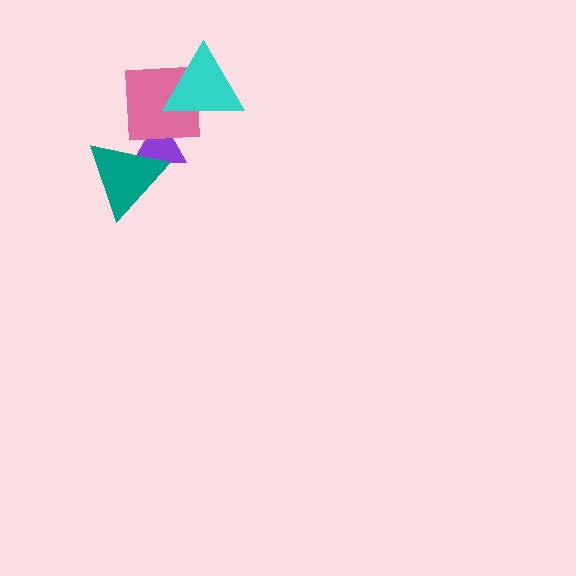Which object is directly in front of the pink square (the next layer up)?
The teal triangle is directly in front of the pink square.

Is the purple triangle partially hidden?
Yes, it is partially covered by another shape.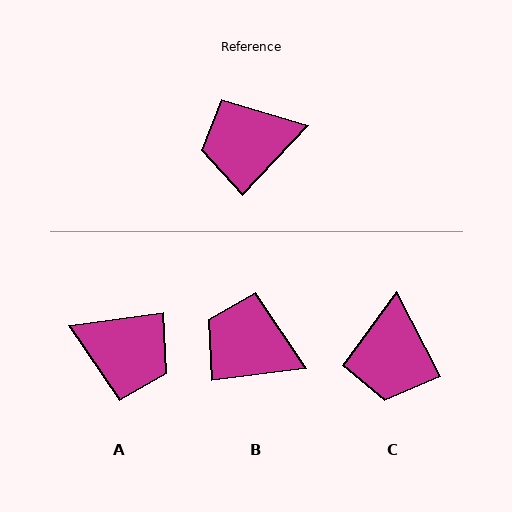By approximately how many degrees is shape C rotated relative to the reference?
Approximately 71 degrees counter-clockwise.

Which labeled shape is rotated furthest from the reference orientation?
A, about 141 degrees away.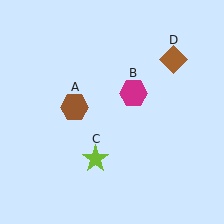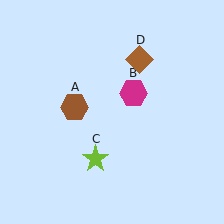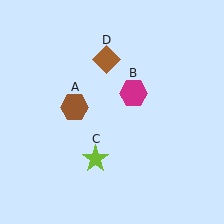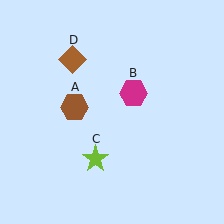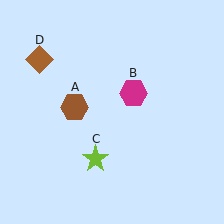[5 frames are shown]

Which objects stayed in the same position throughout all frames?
Brown hexagon (object A) and magenta hexagon (object B) and lime star (object C) remained stationary.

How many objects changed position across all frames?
1 object changed position: brown diamond (object D).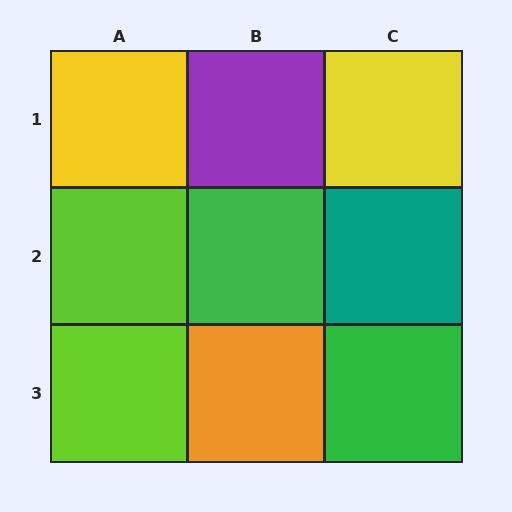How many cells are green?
2 cells are green.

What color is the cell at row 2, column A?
Lime.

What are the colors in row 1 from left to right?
Yellow, purple, yellow.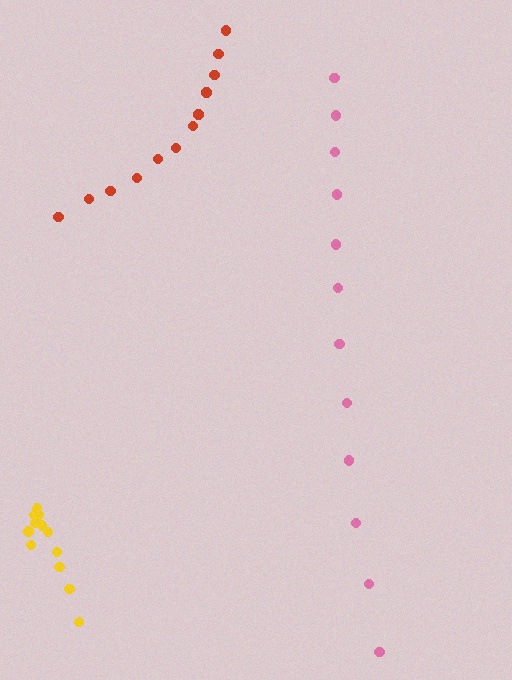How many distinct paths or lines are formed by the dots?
There are 3 distinct paths.